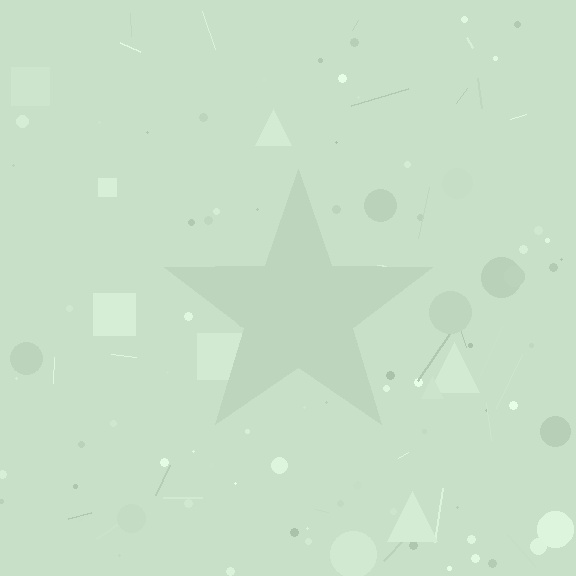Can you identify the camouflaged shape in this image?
The camouflaged shape is a star.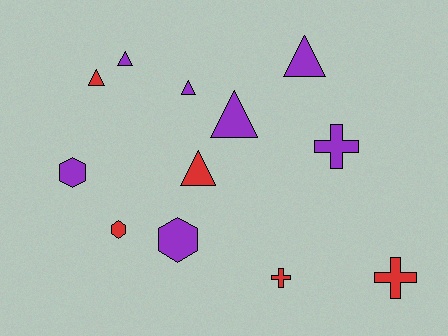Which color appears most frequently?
Purple, with 7 objects.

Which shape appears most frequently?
Triangle, with 6 objects.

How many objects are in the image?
There are 12 objects.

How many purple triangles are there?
There are 4 purple triangles.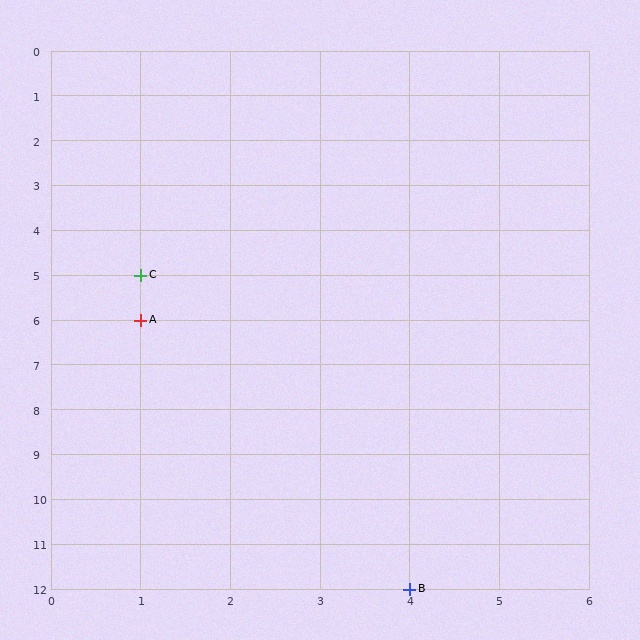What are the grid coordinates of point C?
Point C is at grid coordinates (1, 5).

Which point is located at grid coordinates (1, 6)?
Point A is at (1, 6).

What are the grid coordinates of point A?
Point A is at grid coordinates (1, 6).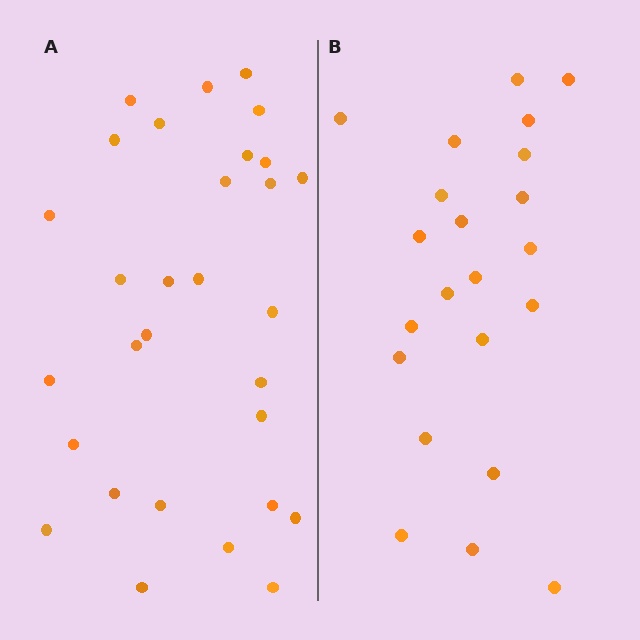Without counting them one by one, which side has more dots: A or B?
Region A (the left region) has more dots.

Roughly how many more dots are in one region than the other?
Region A has roughly 8 or so more dots than region B.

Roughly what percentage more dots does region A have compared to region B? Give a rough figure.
About 35% more.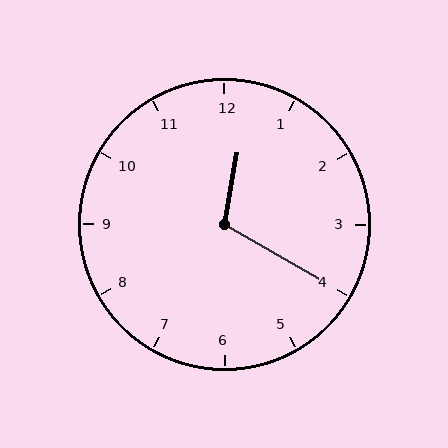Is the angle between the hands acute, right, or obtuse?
It is obtuse.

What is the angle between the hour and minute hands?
Approximately 110 degrees.